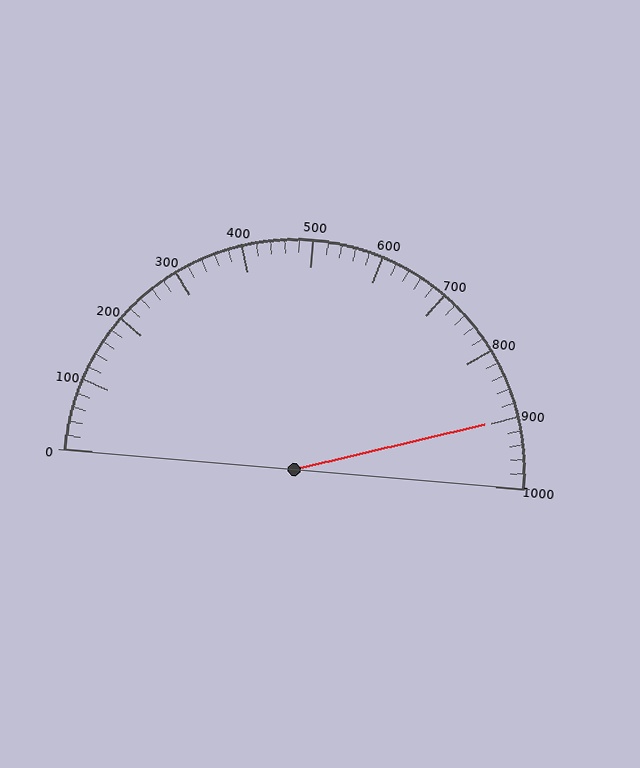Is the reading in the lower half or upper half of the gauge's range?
The reading is in the upper half of the range (0 to 1000).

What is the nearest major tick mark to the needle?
The nearest major tick mark is 900.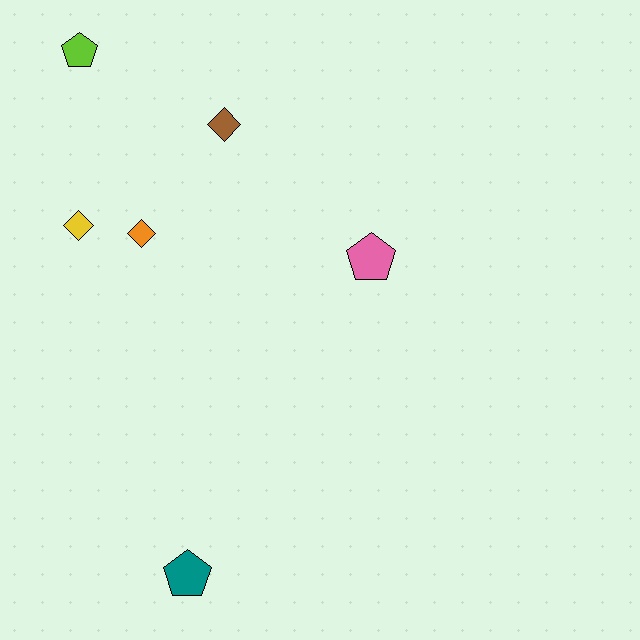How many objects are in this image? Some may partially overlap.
There are 6 objects.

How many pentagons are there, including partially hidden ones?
There are 3 pentagons.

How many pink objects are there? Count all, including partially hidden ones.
There is 1 pink object.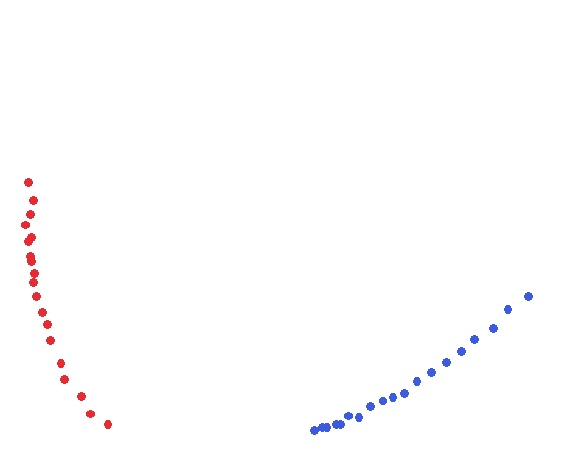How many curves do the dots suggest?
There are 2 distinct paths.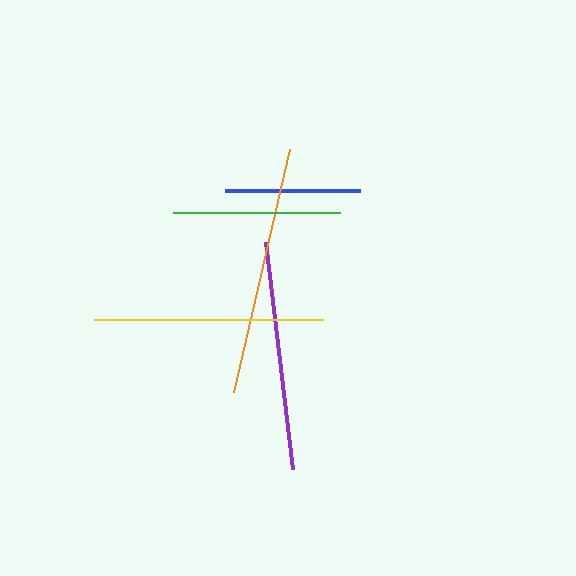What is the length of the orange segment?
The orange segment is approximately 249 pixels long.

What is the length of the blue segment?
The blue segment is approximately 135 pixels long.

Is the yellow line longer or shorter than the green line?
The yellow line is longer than the green line.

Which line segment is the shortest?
The blue line is the shortest at approximately 135 pixels.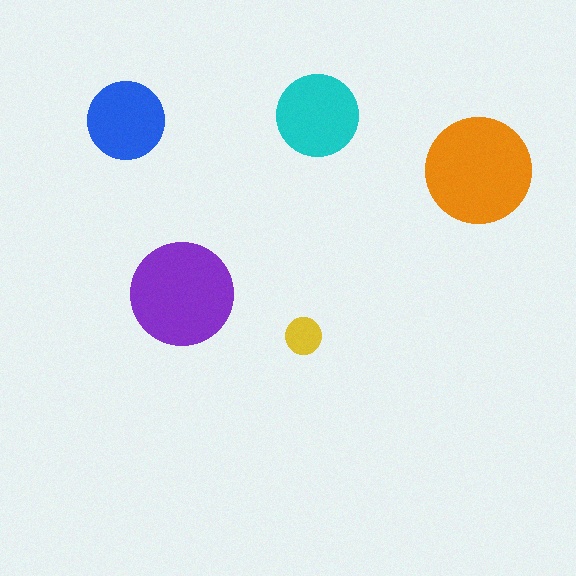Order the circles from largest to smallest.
the orange one, the purple one, the cyan one, the blue one, the yellow one.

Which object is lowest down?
The yellow circle is bottommost.